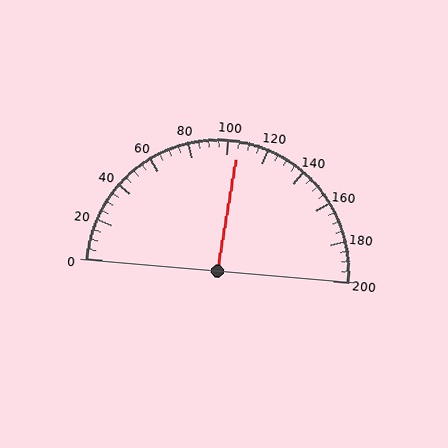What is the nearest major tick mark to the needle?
The nearest major tick mark is 100.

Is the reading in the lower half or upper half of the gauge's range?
The reading is in the upper half of the range (0 to 200).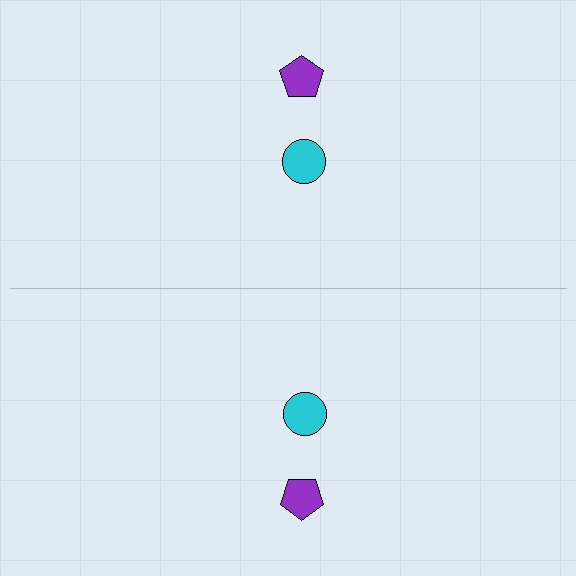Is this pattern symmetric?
Yes, this pattern has bilateral (reflection) symmetry.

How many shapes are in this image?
There are 4 shapes in this image.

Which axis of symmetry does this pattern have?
The pattern has a horizontal axis of symmetry running through the center of the image.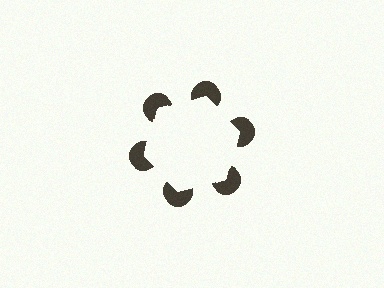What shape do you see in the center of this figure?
An illusory hexagon — its edges are inferred from the aligned wedge cuts in the pac-man discs, not physically drawn.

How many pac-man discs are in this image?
There are 6 — one at each vertex of the illusory hexagon.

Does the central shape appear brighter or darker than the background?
It typically appears slightly brighter than the background, even though no actual brightness change is drawn.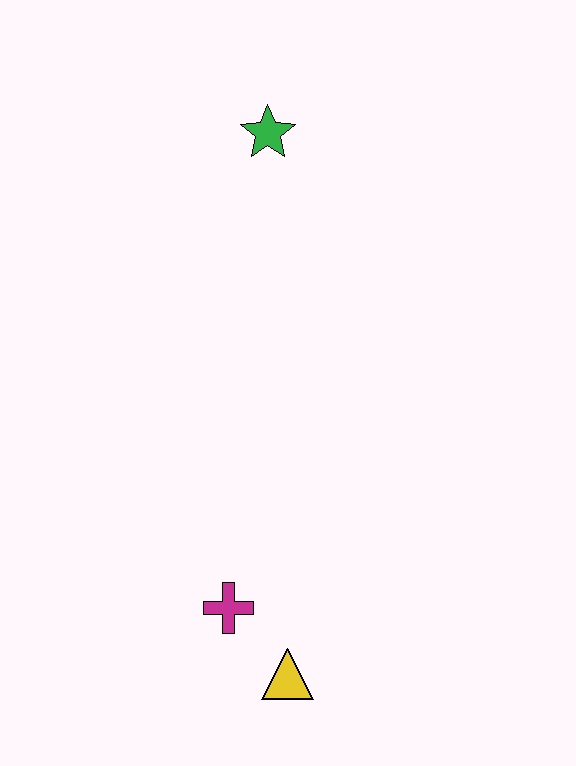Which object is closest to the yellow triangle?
The magenta cross is closest to the yellow triangle.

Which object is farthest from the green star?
The yellow triangle is farthest from the green star.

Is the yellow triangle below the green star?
Yes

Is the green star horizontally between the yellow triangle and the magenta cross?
Yes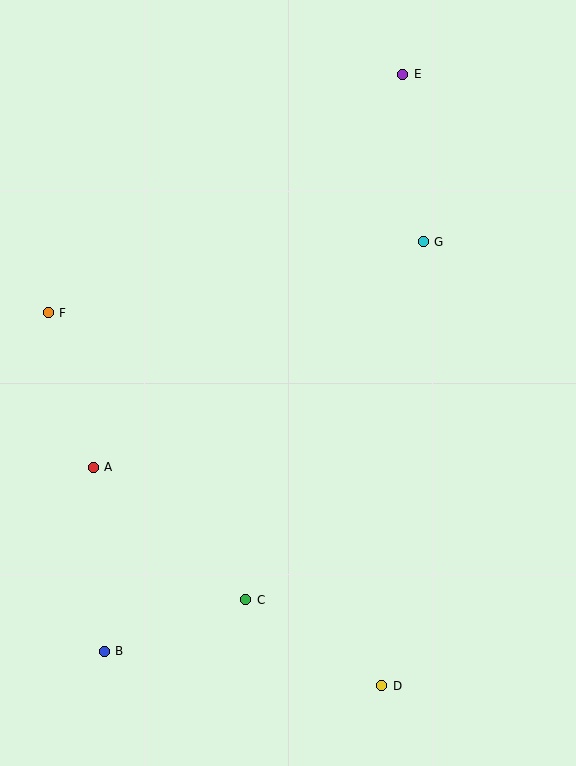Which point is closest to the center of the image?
Point G at (423, 242) is closest to the center.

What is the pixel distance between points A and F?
The distance between A and F is 161 pixels.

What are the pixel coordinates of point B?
Point B is at (104, 651).